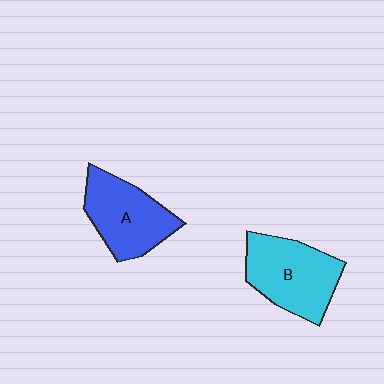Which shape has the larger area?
Shape B (cyan).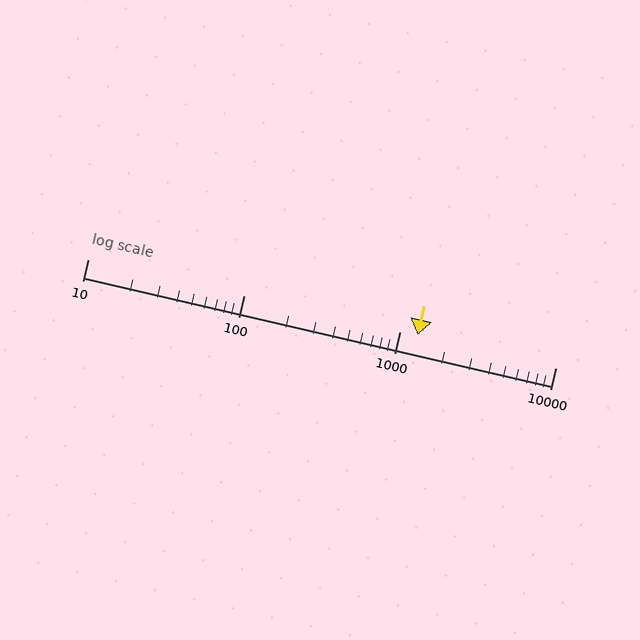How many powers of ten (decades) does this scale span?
The scale spans 3 decades, from 10 to 10000.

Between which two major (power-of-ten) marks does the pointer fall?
The pointer is between 1000 and 10000.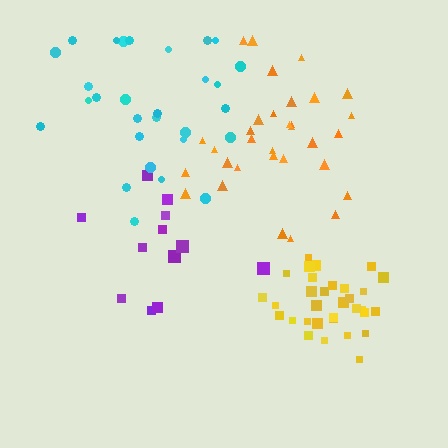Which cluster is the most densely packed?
Yellow.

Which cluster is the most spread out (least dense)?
Purple.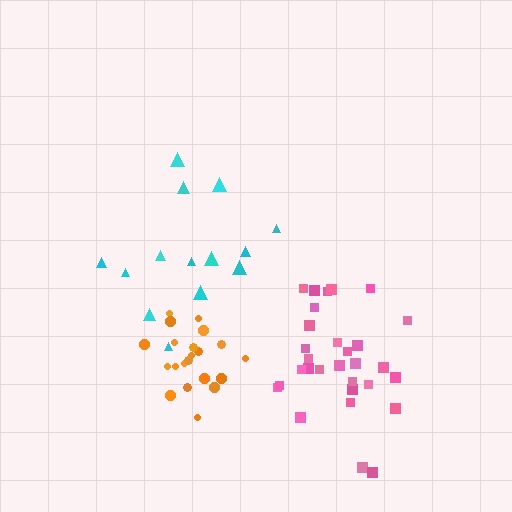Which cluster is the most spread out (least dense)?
Cyan.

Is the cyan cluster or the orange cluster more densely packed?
Orange.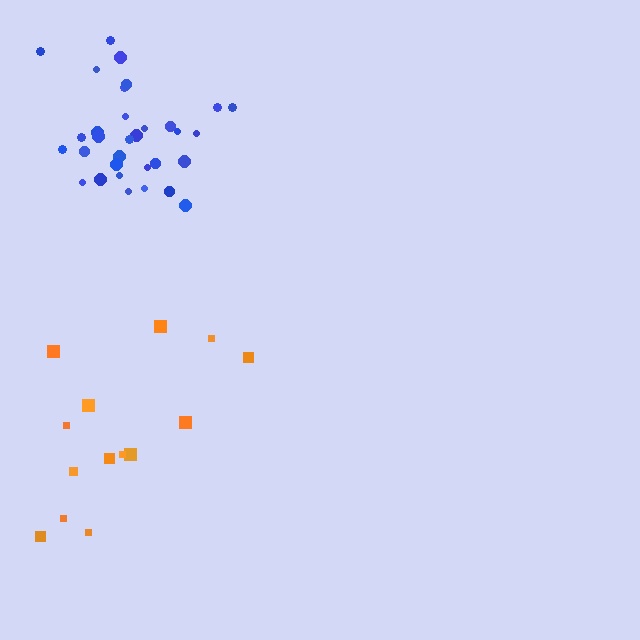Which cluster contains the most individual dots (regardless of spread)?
Blue (32).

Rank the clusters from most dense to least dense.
blue, orange.